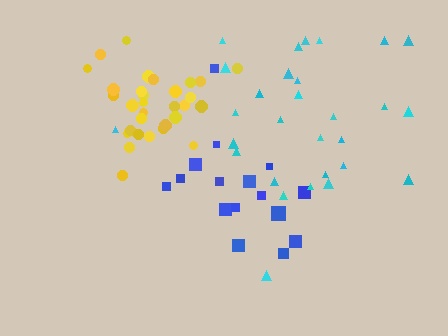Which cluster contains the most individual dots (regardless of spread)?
Yellow (31).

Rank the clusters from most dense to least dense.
yellow, blue, cyan.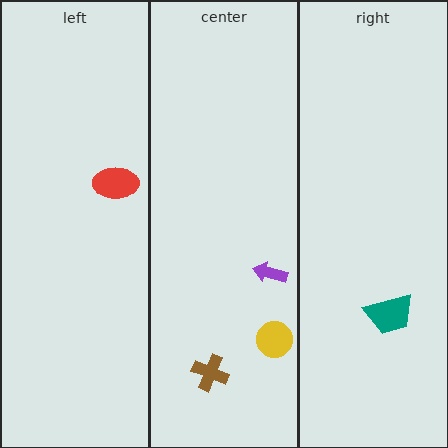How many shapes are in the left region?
1.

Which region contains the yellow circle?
The center region.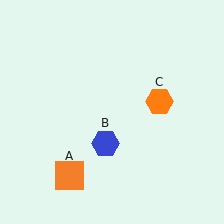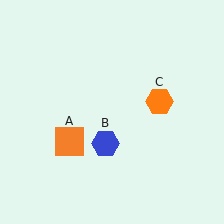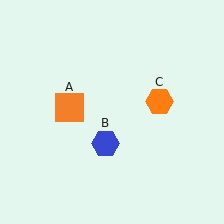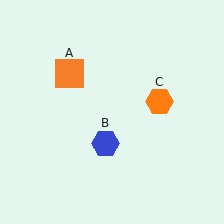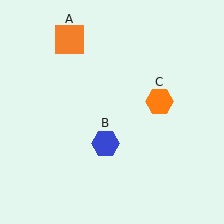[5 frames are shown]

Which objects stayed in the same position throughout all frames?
Blue hexagon (object B) and orange hexagon (object C) remained stationary.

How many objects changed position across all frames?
1 object changed position: orange square (object A).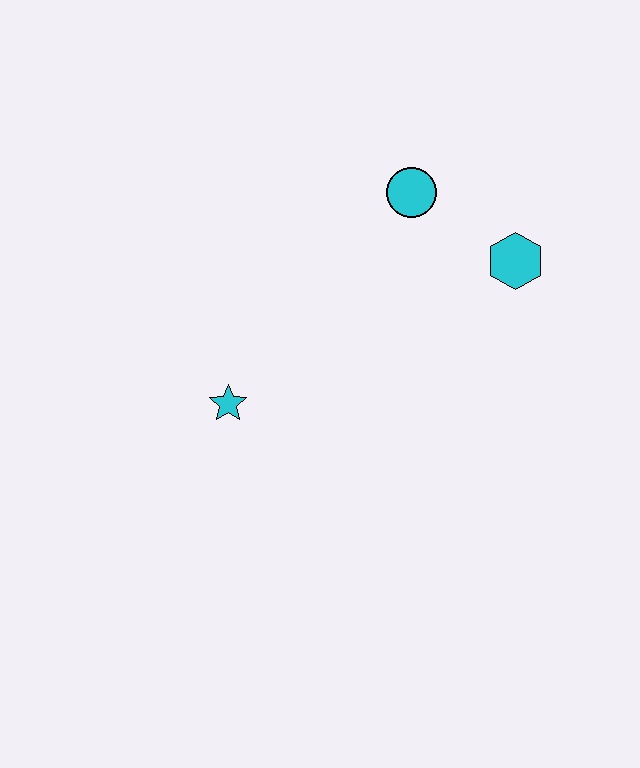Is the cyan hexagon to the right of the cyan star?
Yes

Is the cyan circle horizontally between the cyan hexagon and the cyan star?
Yes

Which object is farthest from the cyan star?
The cyan hexagon is farthest from the cyan star.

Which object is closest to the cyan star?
The cyan circle is closest to the cyan star.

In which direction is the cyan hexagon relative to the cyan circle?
The cyan hexagon is to the right of the cyan circle.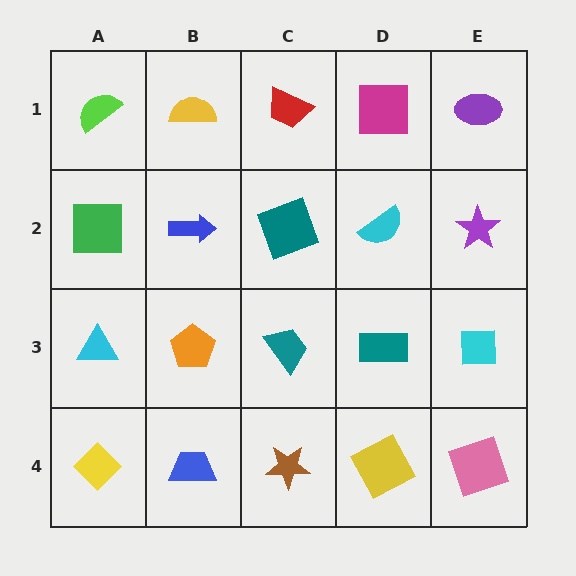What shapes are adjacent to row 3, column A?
A green square (row 2, column A), a yellow diamond (row 4, column A), an orange pentagon (row 3, column B).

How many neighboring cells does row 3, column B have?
4.